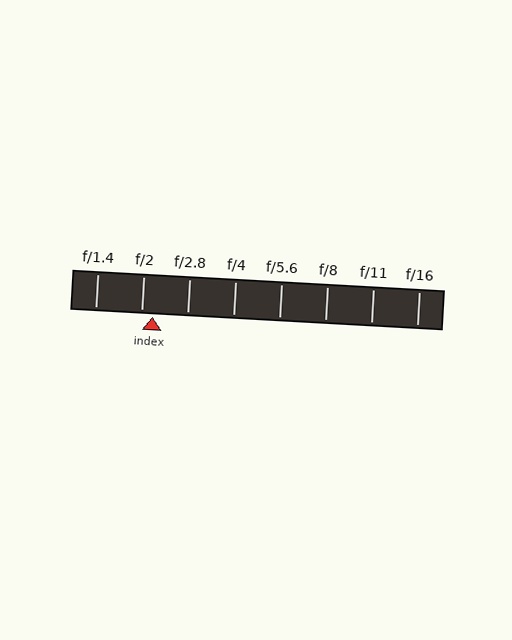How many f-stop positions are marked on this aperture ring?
There are 8 f-stop positions marked.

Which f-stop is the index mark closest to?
The index mark is closest to f/2.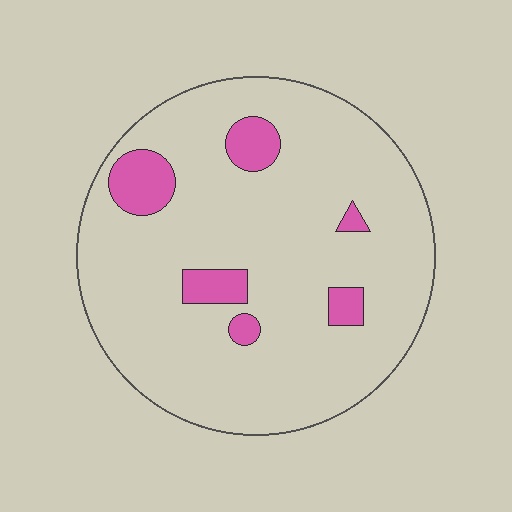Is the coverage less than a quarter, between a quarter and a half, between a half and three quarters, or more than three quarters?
Less than a quarter.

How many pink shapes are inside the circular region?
6.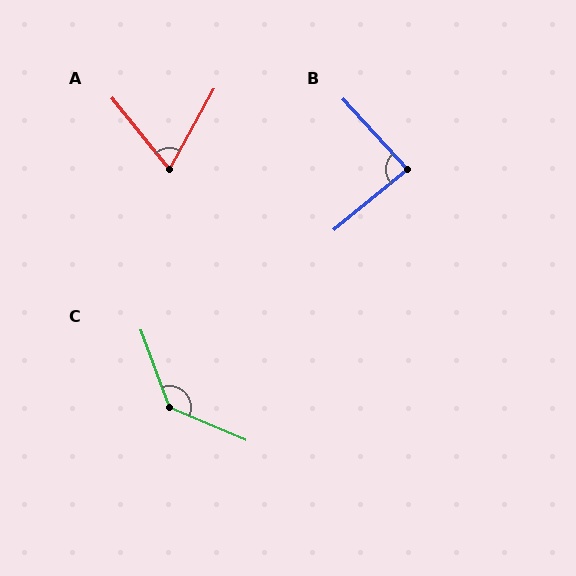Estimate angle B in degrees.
Approximately 87 degrees.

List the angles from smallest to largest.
A (68°), B (87°), C (133°).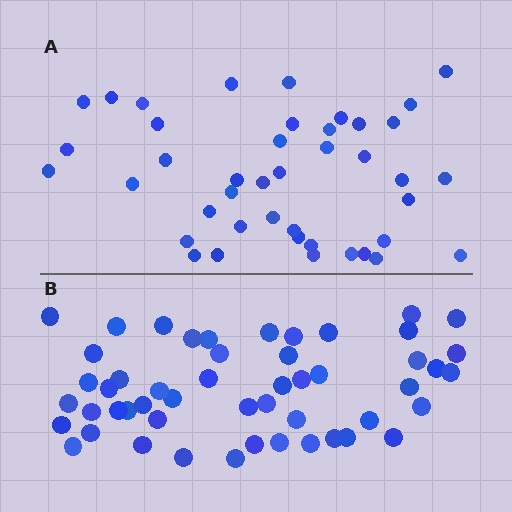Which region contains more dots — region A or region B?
Region B (the bottom region) has more dots.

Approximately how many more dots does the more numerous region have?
Region B has roughly 8 or so more dots than region A.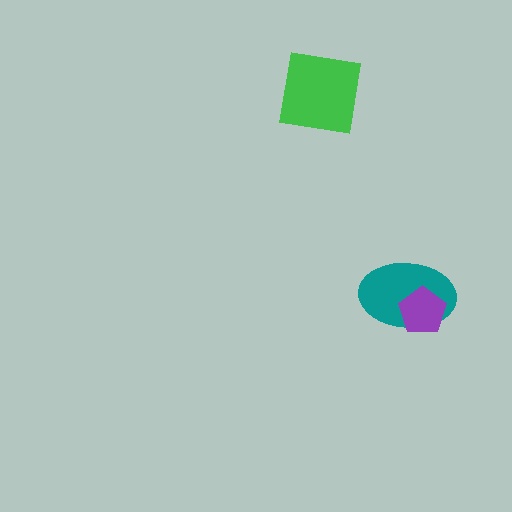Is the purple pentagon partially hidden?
No, no other shape covers it.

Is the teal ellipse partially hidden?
Yes, it is partially covered by another shape.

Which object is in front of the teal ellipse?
The purple pentagon is in front of the teal ellipse.